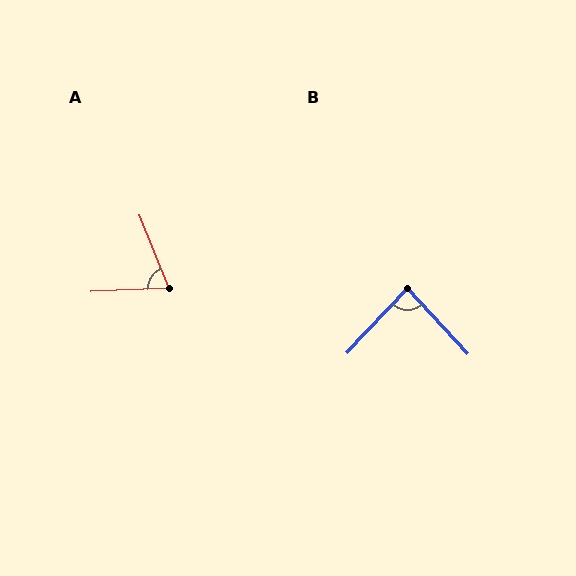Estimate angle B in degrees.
Approximately 86 degrees.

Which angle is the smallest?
A, at approximately 70 degrees.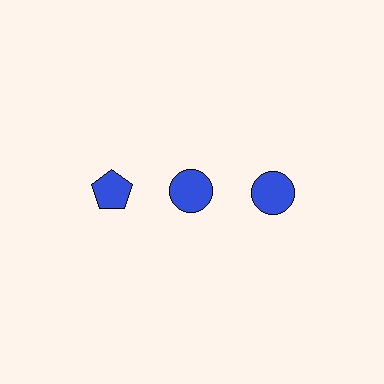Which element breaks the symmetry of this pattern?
The blue pentagon in the top row, leftmost column breaks the symmetry. All other shapes are blue circles.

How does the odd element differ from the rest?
It has a different shape: pentagon instead of circle.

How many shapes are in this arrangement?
There are 3 shapes arranged in a grid pattern.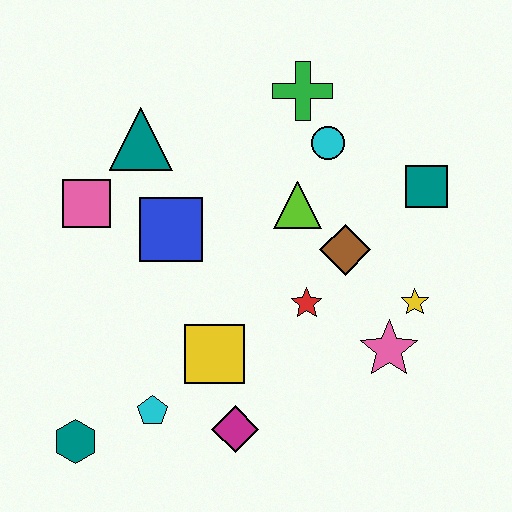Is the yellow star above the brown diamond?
No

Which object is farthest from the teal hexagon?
The teal square is farthest from the teal hexagon.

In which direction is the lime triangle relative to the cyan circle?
The lime triangle is below the cyan circle.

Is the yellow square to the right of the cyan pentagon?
Yes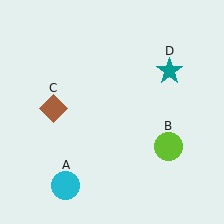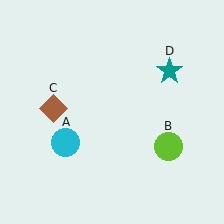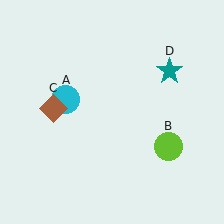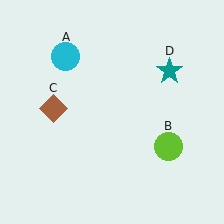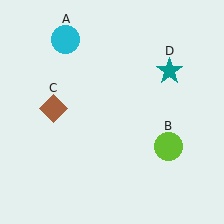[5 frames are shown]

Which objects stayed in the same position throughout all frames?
Lime circle (object B) and brown diamond (object C) and teal star (object D) remained stationary.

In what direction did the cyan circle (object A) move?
The cyan circle (object A) moved up.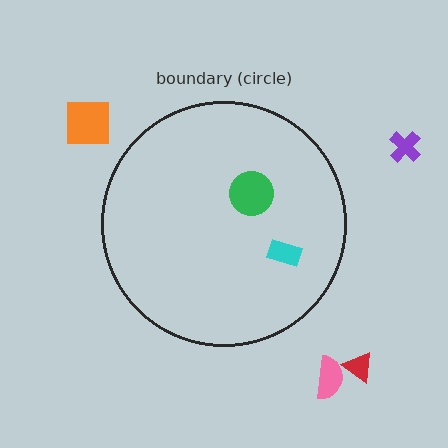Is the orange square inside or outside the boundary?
Outside.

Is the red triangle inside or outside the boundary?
Outside.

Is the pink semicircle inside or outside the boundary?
Outside.